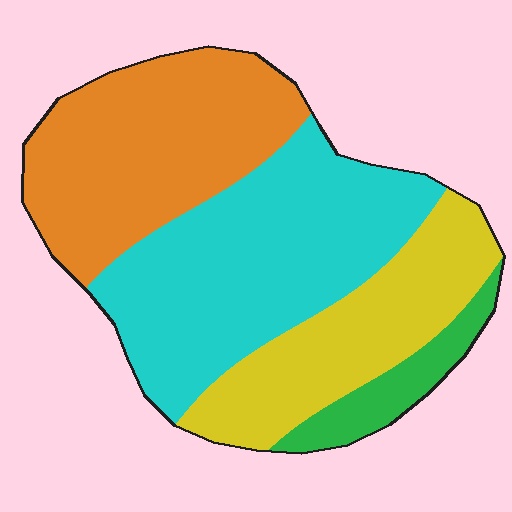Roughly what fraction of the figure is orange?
Orange covers around 30% of the figure.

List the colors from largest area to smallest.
From largest to smallest: cyan, orange, yellow, green.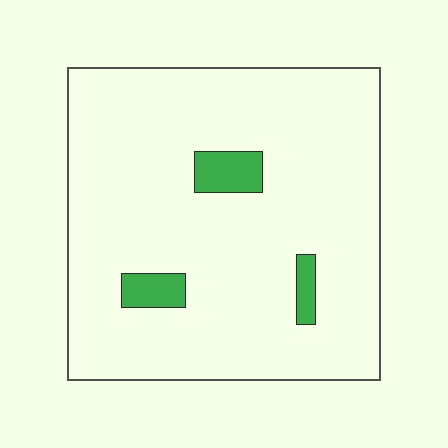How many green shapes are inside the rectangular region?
3.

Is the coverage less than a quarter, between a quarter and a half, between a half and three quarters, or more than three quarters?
Less than a quarter.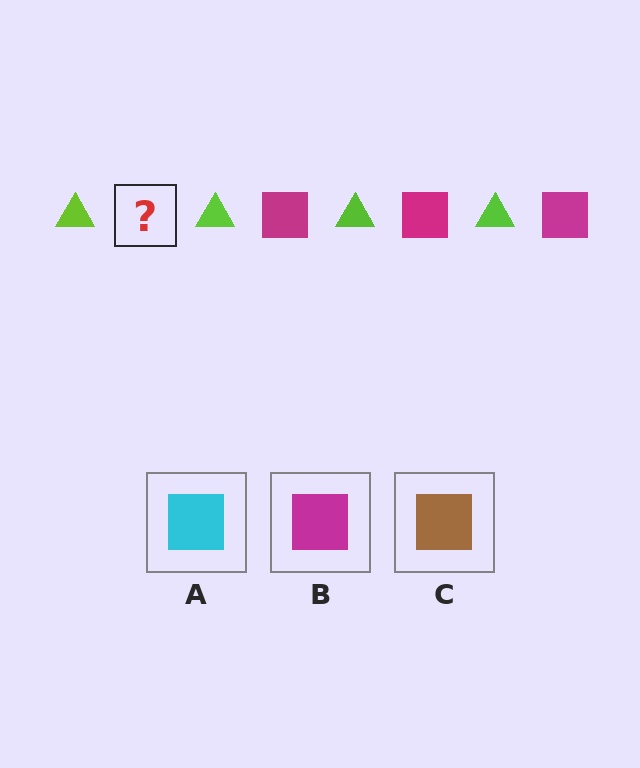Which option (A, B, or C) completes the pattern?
B.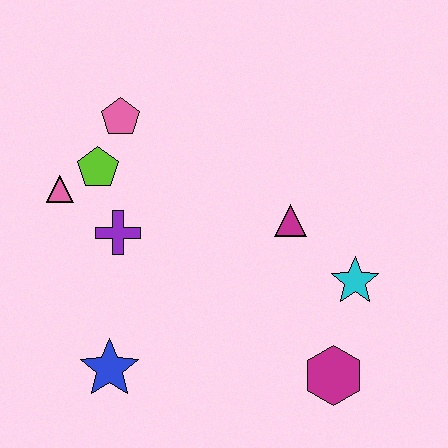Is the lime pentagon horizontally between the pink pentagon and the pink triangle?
Yes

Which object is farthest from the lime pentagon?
The magenta hexagon is farthest from the lime pentagon.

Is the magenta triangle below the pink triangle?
Yes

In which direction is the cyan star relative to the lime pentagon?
The cyan star is to the right of the lime pentagon.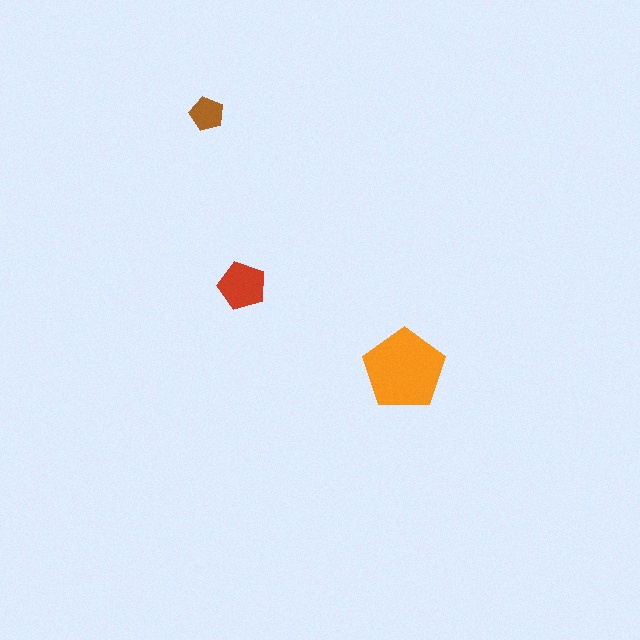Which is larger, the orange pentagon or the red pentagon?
The orange one.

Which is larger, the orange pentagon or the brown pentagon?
The orange one.